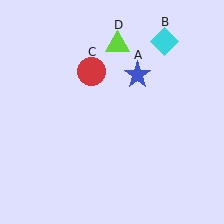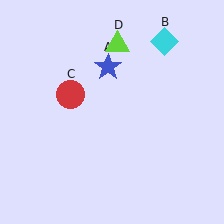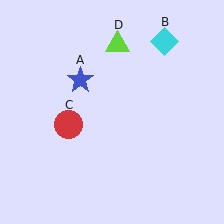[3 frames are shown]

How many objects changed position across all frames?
2 objects changed position: blue star (object A), red circle (object C).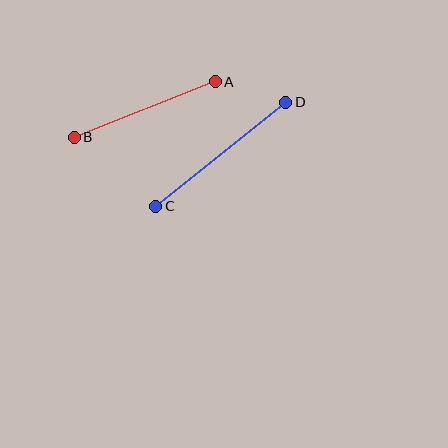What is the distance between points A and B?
The distance is approximately 152 pixels.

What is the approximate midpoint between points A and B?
The midpoint is at approximately (145, 110) pixels.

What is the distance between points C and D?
The distance is approximately 167 pixels.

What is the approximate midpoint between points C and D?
The midpoint is at approximately (221, 154) pixels.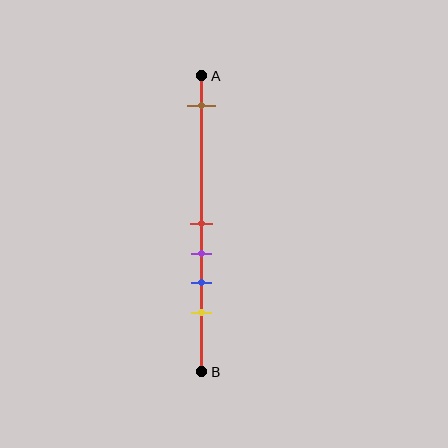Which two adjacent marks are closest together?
The red and purple marks are the closest adjacent pair.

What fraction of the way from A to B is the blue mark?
The blue mark is approximately 70% (0.7) of the way from A to B.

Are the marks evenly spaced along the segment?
No, the marks are not evenly spaced.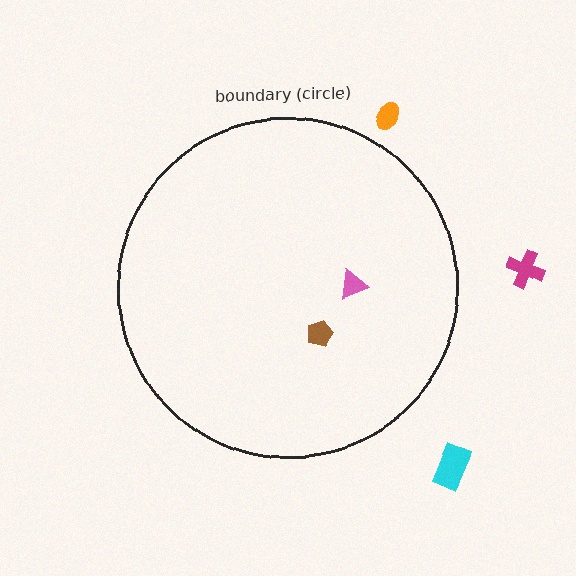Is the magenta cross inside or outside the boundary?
Outside.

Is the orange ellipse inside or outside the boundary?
Outside.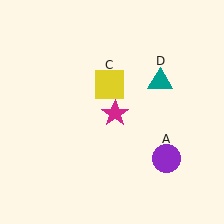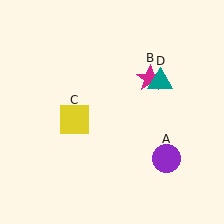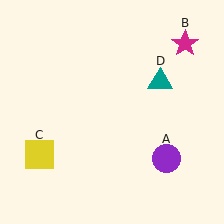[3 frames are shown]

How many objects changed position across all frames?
2 objects changed position: magenta star (object B), yellow square (object C).